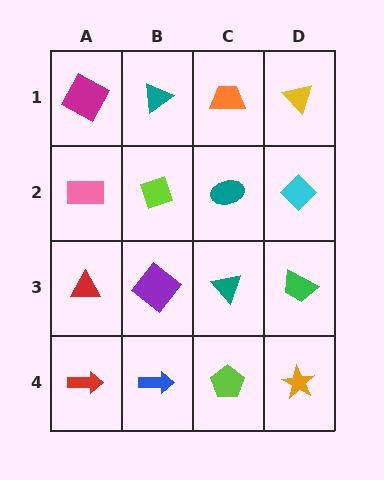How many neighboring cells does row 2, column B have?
4.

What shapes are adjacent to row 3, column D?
A cyan diamond (row 2, column D), an orange star (row 4, column D), a teal triangle (row 3, column C).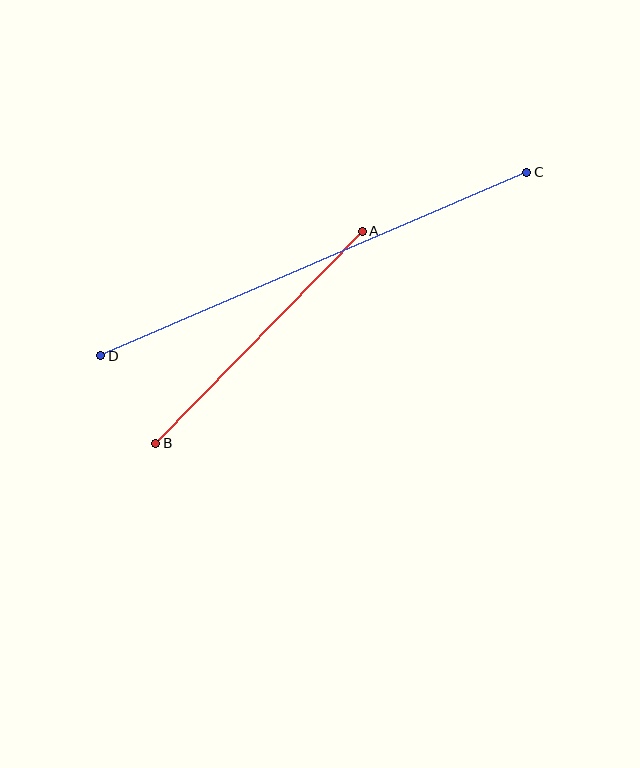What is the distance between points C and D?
The distance is approximately 464 pixels.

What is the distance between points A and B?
The distance is approximately 296 pixels.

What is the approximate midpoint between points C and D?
The midpoint is at approximately (314, 264) pixels.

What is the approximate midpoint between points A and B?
The midpoint is at approximately (259, 337) pixels.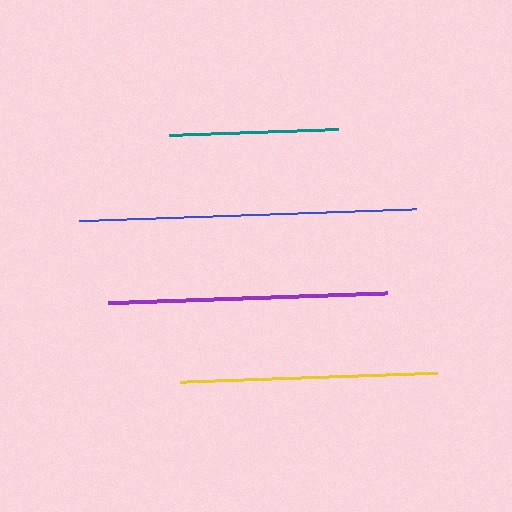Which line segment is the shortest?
The teal line is the shortest at approximately 170 pixels.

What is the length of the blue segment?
The blue segment is approximately 338 pixels long.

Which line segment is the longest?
The blue line is the longest at approximately 338 pixels.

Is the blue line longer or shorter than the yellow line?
The blue line is longer than the yellow line.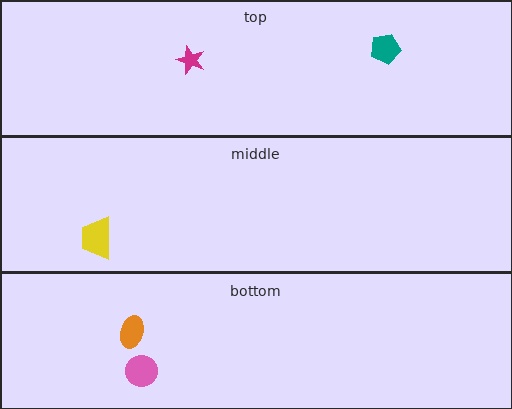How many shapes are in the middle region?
1.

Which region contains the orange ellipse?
The bottom region.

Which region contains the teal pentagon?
The top region.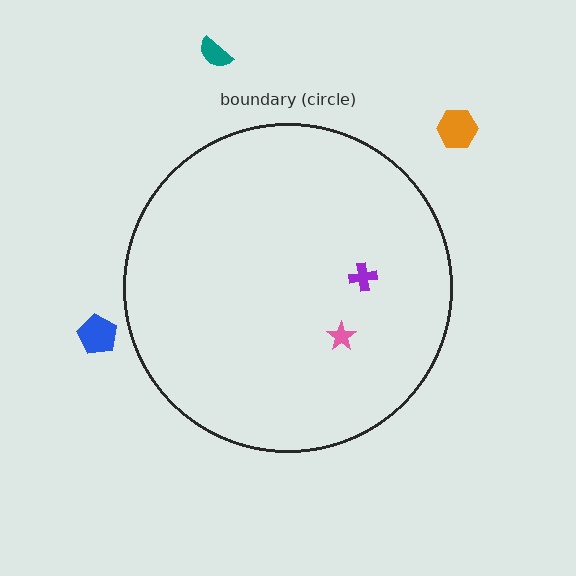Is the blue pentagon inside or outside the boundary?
Outside.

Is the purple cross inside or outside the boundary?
Inside.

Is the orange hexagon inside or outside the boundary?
Outside.